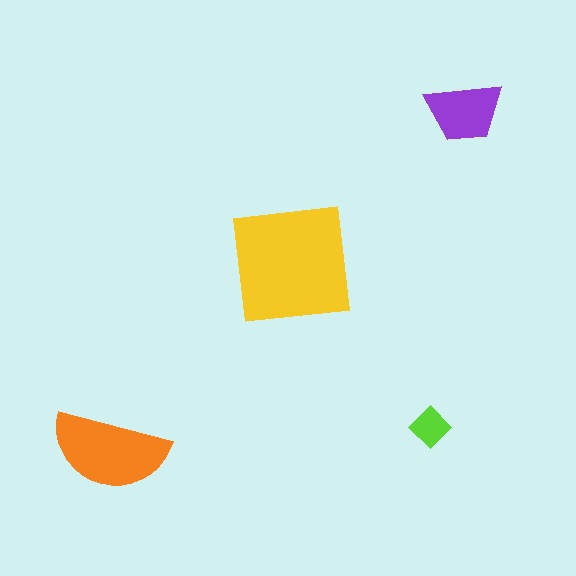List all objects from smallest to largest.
The lime diamond, the purple trapezoid, the orange semicircle, the yellow square.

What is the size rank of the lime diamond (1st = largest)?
4th.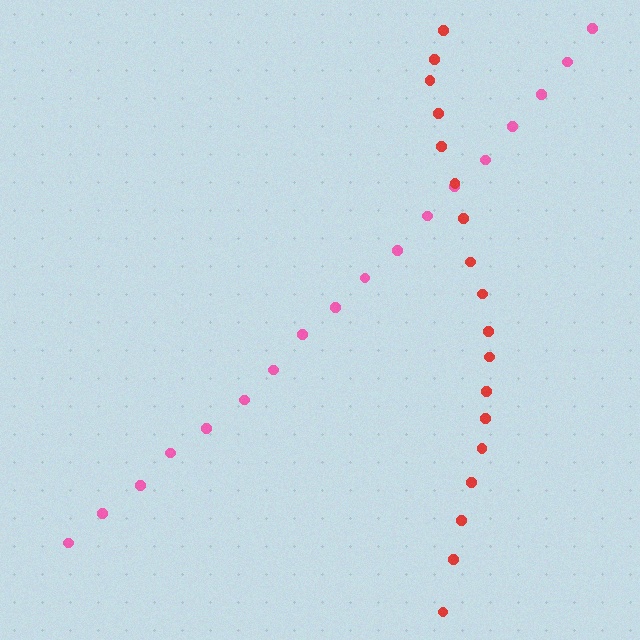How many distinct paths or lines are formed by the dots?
There are 2 distinct paths.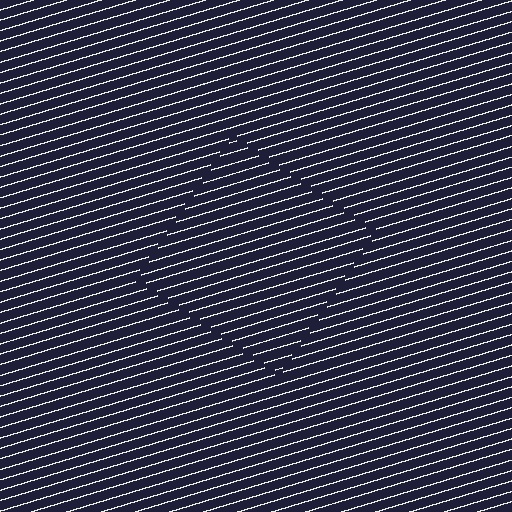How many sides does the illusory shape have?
4 sides — the line-ends trace a square.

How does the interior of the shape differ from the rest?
The interior of the shape contains the same grating, shifted by half a period — the contour is defined by the phase discontinuity where line-ends from the inner and outer gratings abut.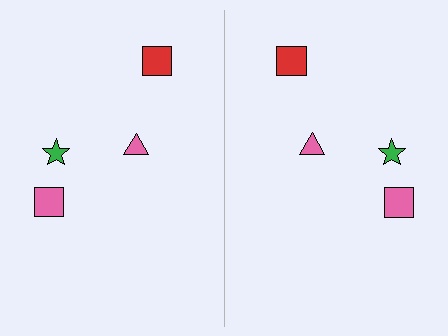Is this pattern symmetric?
Yes, this pattern has bilateral (reflection) symmetry.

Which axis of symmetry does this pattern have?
The pattern has a vertical axis of symmetry running through the center of the image.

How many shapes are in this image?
There are 8 shapes in this image.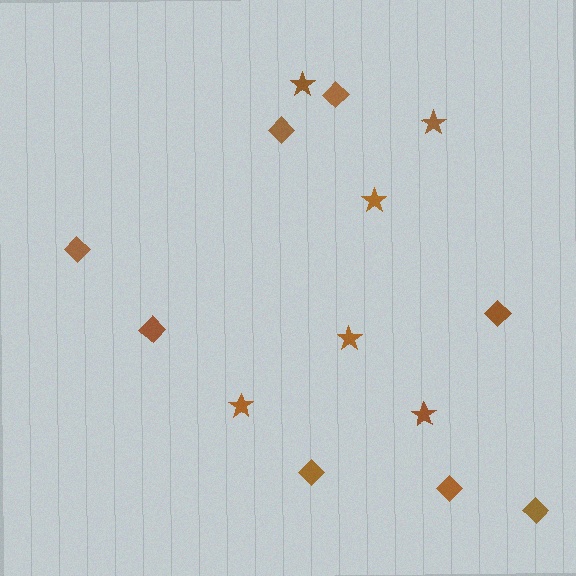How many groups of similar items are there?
There are 2 groups: one group of stars (6) and one group of diamonds (8).